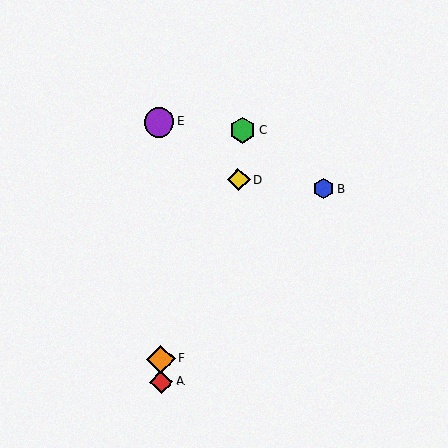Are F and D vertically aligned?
No, F is at x≈161 and D is at x≈238.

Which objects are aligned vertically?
Objects A, E, F are aligned vertically.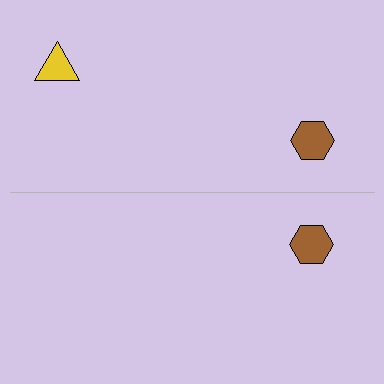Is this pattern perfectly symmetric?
No, the pattern is not perfectly symmetric. A yellow triangle is missing from the bottom side.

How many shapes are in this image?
There are 3 shapes in this image.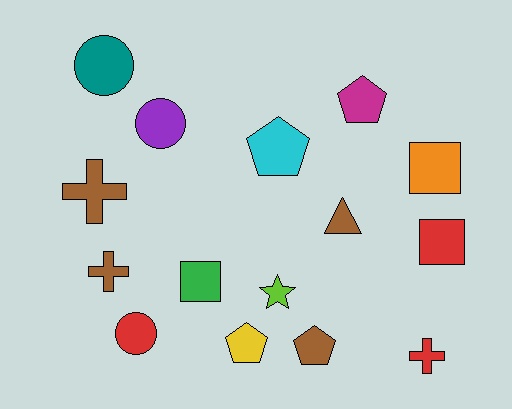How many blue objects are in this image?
There are no blue objects.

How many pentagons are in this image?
There are 4 pentagons.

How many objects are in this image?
There are 15 objects.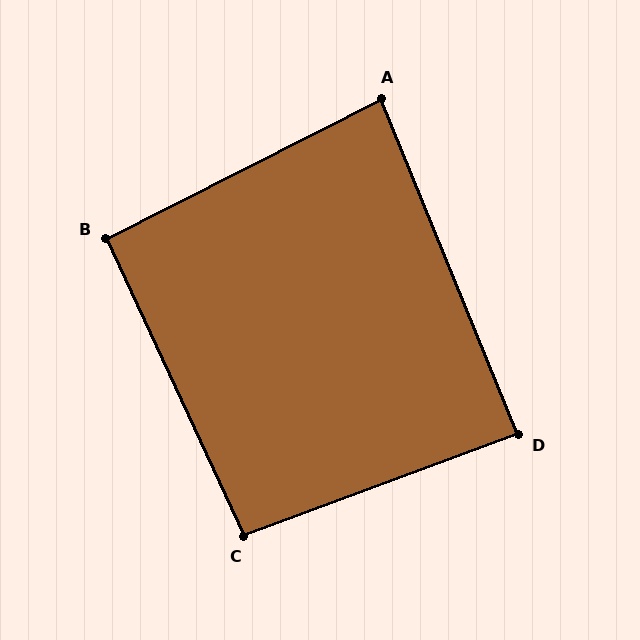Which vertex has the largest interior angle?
C, at approximately 95 degrees.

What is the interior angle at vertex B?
Approximately 92 degrees (approximately right).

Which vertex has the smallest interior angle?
A, at approximately 85 degrees.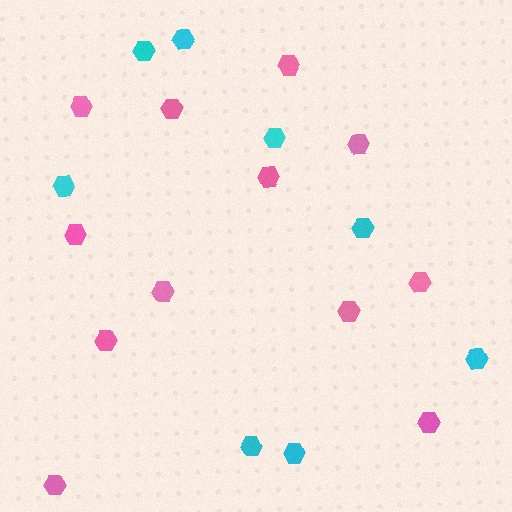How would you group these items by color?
There are 2 groups: one group of cyan hexagons (8) and one group of pink hexagons (12).